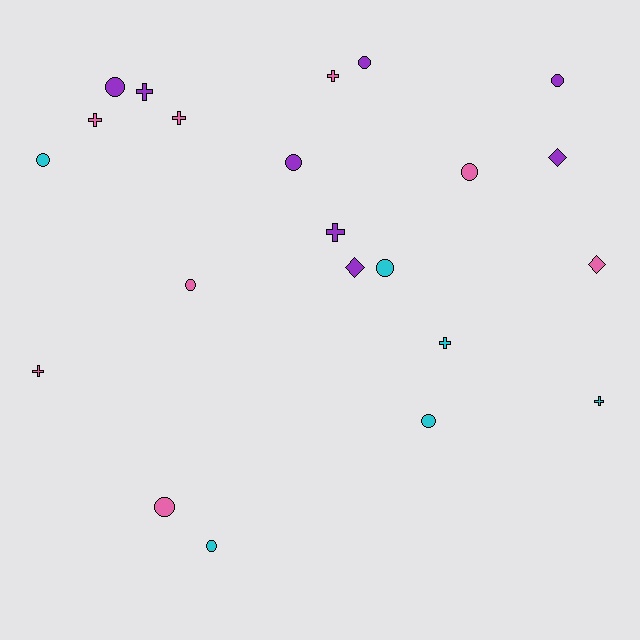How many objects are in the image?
There are 22 objects.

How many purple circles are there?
There are 4 purple circles.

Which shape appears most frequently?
Circle, with 11 objects.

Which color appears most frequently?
Purple, with 8 objects.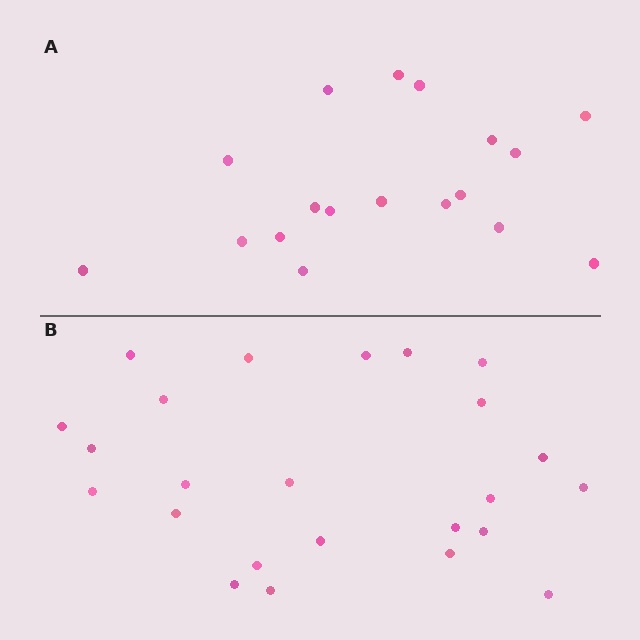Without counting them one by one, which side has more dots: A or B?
Region B (the bottom region) has more dots.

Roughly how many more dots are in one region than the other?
Region B has about 6 more dots than region A.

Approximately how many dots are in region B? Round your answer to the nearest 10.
About 20 dots. (The exact count is 24, which rounds to 20.)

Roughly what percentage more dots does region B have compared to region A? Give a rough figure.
About 35% more.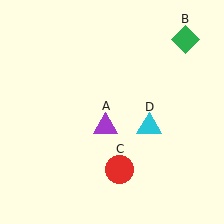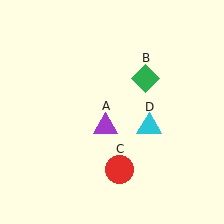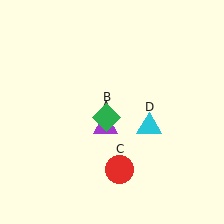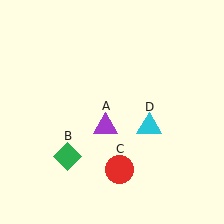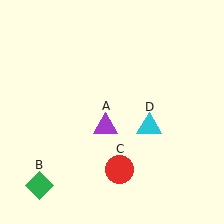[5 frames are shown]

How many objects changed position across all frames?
1 object changed position: green diamond (object B).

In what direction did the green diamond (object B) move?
The green diamond (object B) moved down and to the left.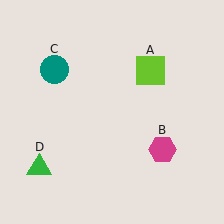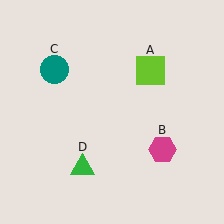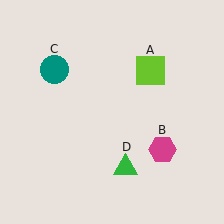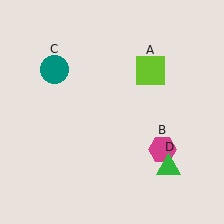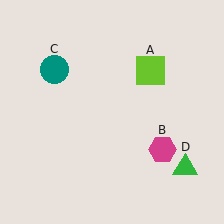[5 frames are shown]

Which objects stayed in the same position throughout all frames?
Lime square (object A) and magenta hexagon (object B) and teal circle (object C) remained stationary.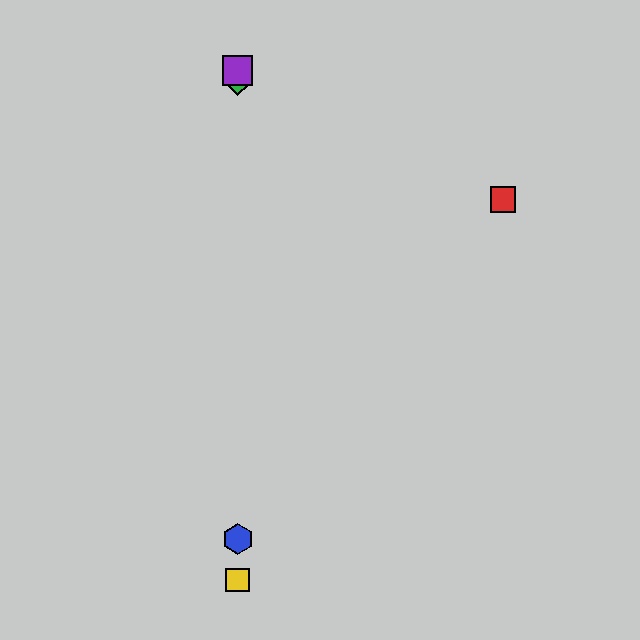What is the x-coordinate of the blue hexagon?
The blue hexagon is at x≈238.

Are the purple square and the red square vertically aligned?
No, the purple square is at x≈238 and the red square is at x≈503.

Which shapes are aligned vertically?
The blue hexagon, the green diamond, the yellow square, the purple square are aligned vertically.